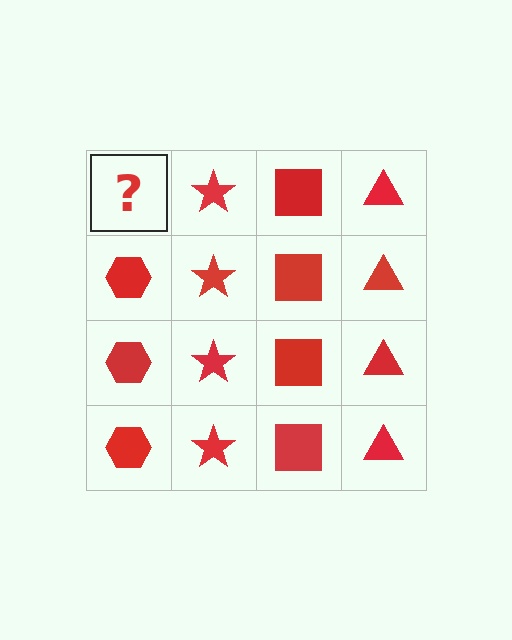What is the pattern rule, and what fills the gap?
The rule is that each column has a consistent shape. The gap should be filled with a red hexagon.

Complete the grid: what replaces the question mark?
The question mark should be replaced with a red hexagon.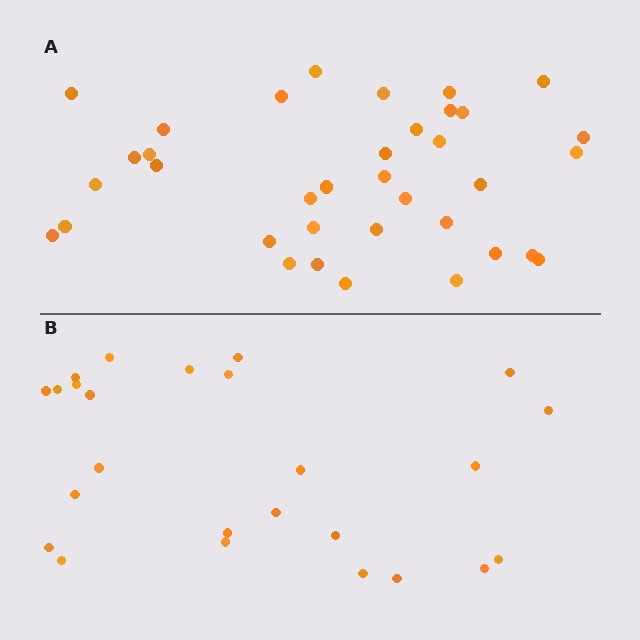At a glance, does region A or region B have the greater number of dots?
Region A (the top region) has more dots.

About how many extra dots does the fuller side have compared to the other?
Region A has roughly 12 or so more dots than region B.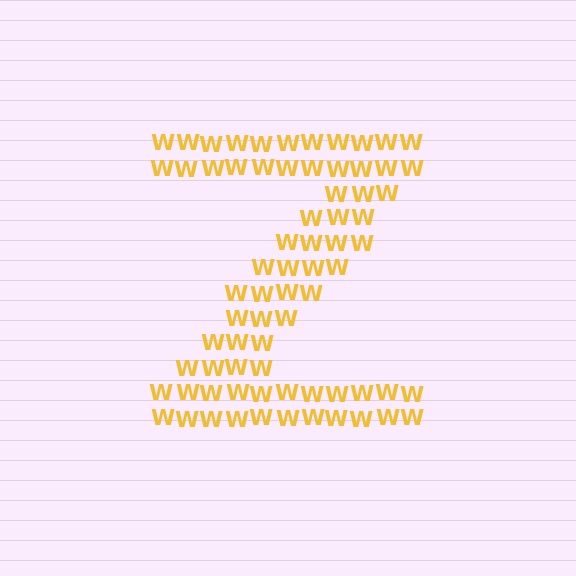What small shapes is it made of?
It is made of small letter W's.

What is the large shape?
The large shape is the letter Z.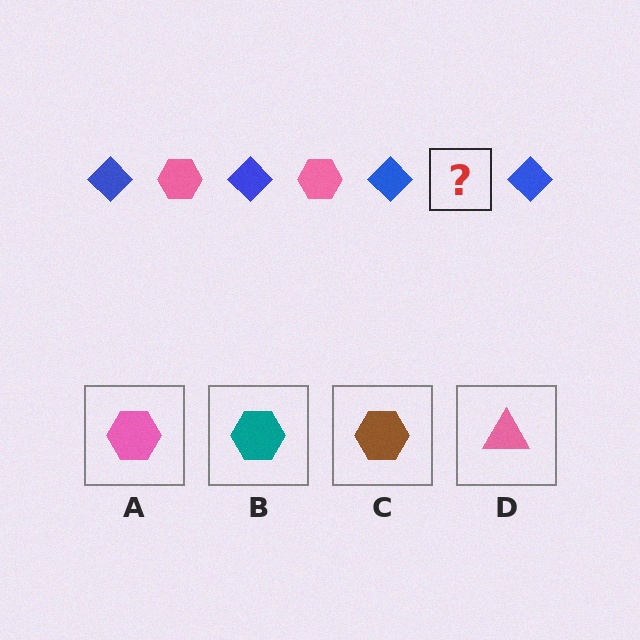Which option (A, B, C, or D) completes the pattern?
A.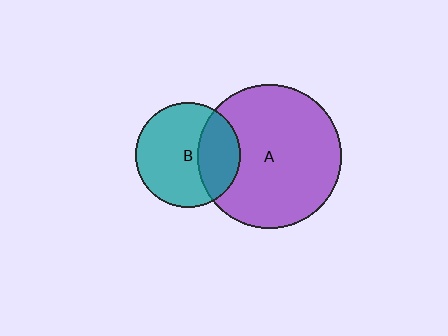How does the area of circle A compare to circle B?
Approximately 1.9 times.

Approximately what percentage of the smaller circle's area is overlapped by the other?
Approximately 30%.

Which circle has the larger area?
Circle A (purple).